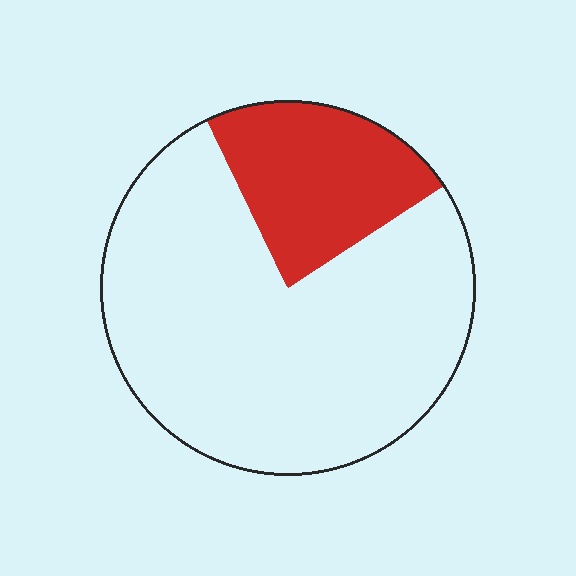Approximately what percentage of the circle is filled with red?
Approximately 25%.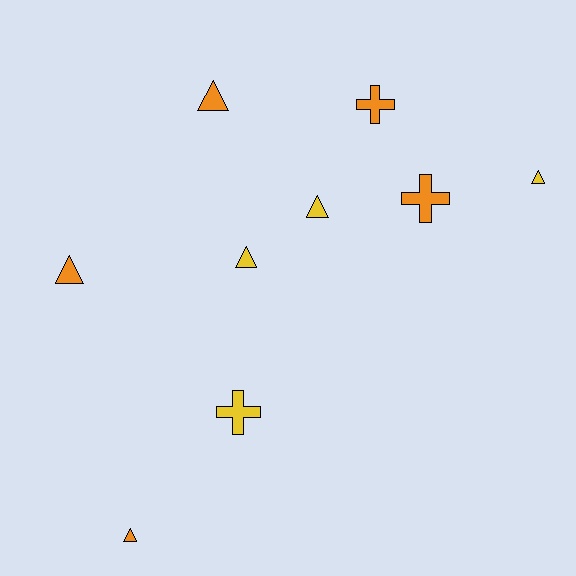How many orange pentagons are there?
There are no orange pentagons.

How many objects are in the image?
There are 9 objects.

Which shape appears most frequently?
Triangle, with 6 objects.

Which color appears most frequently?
Orange, with 5 objects.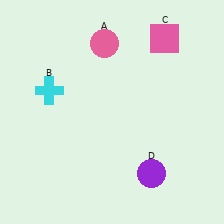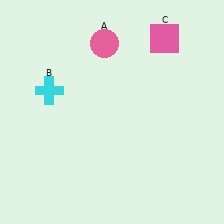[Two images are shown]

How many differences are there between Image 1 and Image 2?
There is 1 difference between the two images.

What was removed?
The purple circle (D) was removed in Image 2.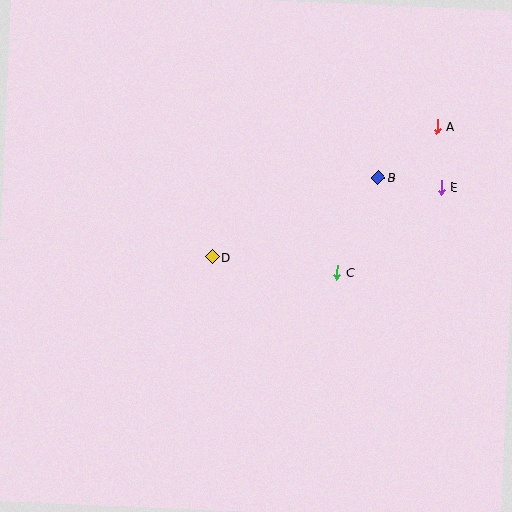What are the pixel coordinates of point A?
Point A is at (437, 126).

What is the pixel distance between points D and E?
The distance between D and E is 240 pixels.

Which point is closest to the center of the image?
Point D at (212, 257) is closest to the center.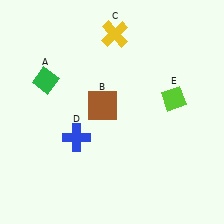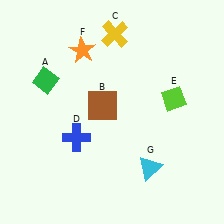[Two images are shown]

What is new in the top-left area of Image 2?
An orange star (F) was added in the top-left area of Image 2.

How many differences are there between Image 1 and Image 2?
There are 2 differences between the two images.